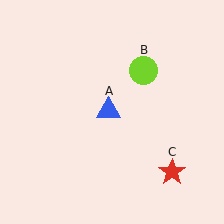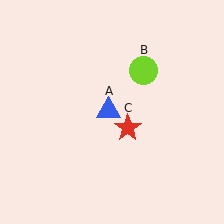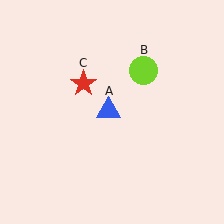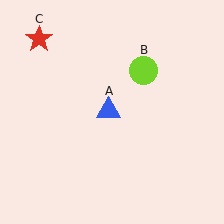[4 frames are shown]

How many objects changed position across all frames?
1 object changed position: red star (object C).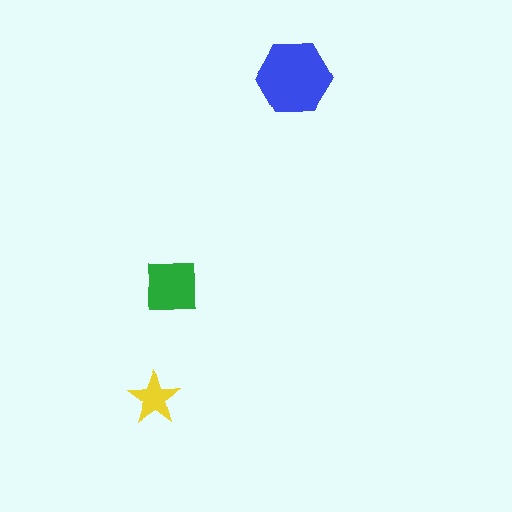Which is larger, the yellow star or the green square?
The green square.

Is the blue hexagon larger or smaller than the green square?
Larger.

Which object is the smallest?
The yellow star.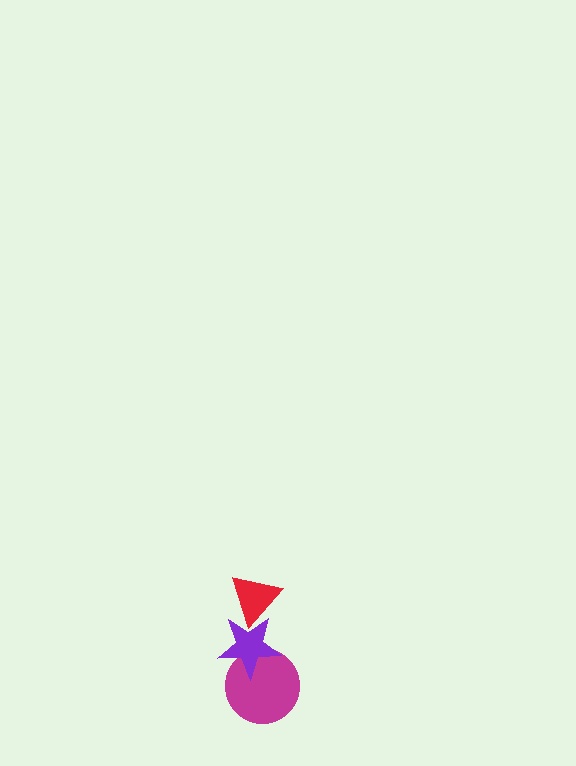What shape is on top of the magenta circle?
The purple star is on top of the magenta circle.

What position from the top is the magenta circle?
The magenta circle is 3rd from the top.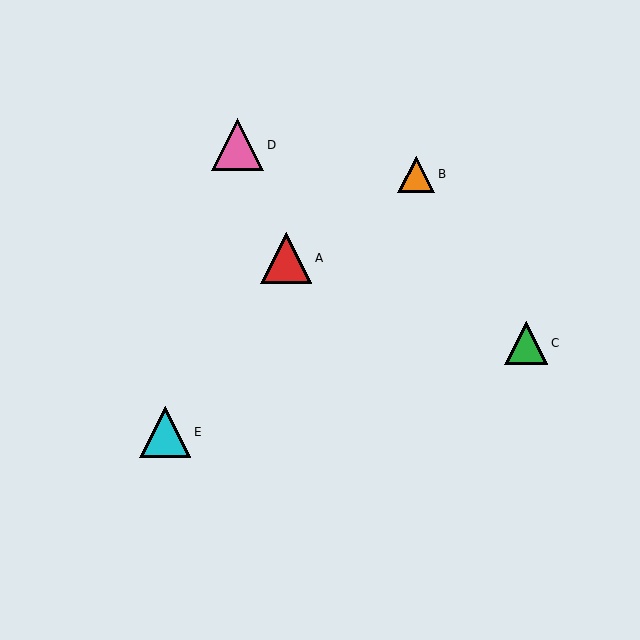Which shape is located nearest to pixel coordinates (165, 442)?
The cyan triangle (labeled E) at (165, 432) is nearest to that location.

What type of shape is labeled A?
Shape A is a red triangle.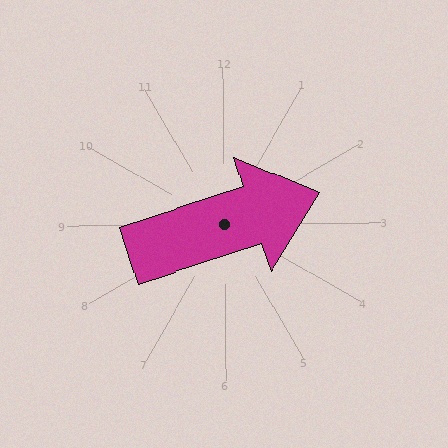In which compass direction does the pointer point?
East.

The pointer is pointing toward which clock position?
Roughly 2 o'clock.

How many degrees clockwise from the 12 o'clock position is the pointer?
Approximately 72 degrees.